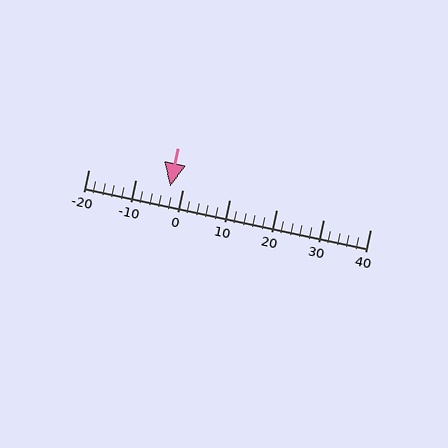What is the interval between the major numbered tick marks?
The major tick marks are spaced 10 units apart.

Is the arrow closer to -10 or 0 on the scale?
The arrow is closer to 0.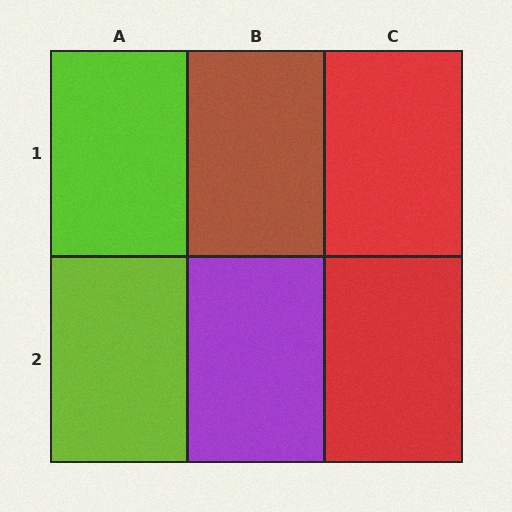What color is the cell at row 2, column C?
Red.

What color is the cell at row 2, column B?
Purple.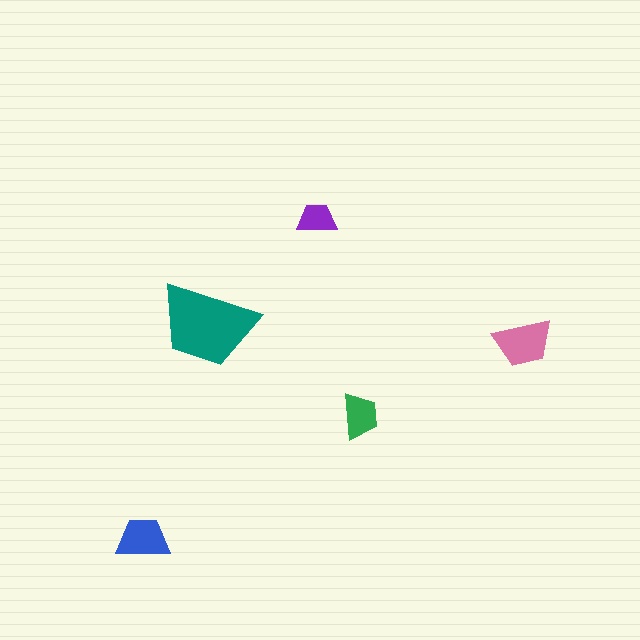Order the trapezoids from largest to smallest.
the teal one, the pink one, the blue one, the green one, the purple one.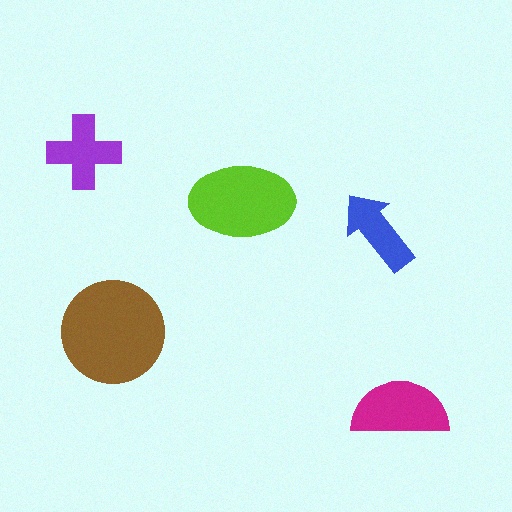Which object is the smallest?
The blue arrow.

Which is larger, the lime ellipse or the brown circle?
The brown circle.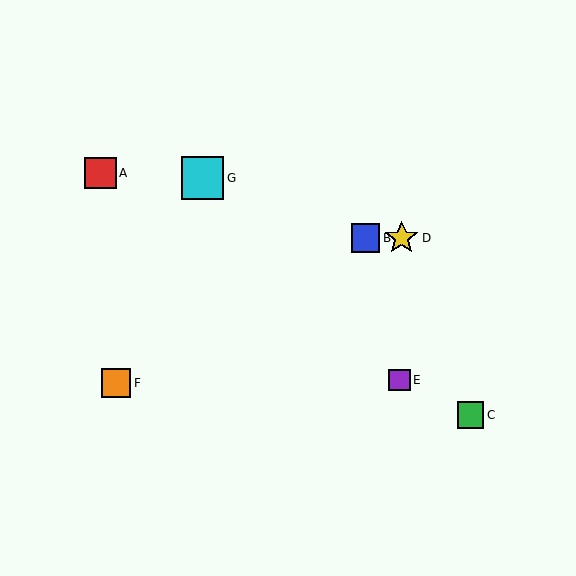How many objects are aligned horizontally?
2 objects (B, D) are aligned horizontally.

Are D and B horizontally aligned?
Yes, both are at y≈238.